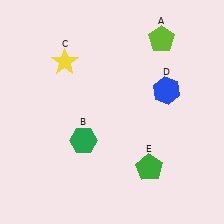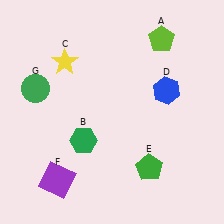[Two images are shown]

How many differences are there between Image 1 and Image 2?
There are 2 differences between the two images.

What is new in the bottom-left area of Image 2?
A purple square (F) was added in the bottom-left area of Image 2.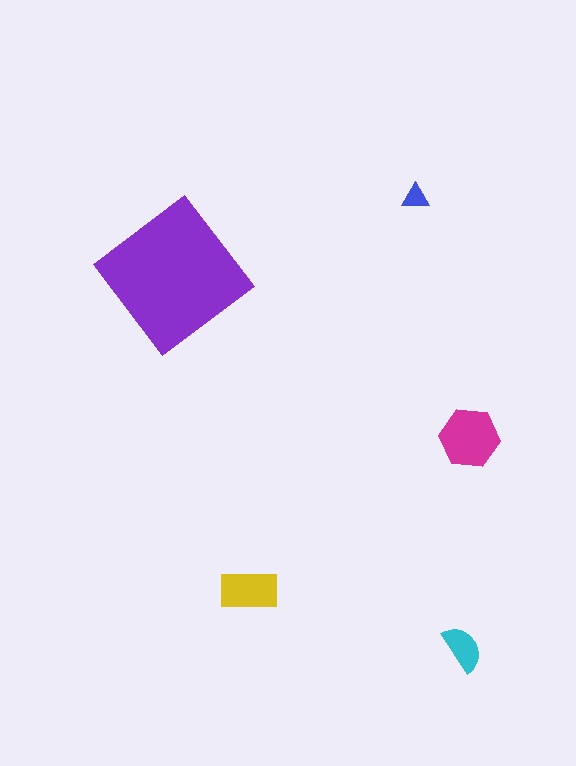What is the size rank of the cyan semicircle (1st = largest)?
4th.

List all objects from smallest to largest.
The blue triangle, the cyan semicircle, the yellow rectangle, the magenta hexagon, the purple diamond.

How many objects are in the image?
There are 5 objects in the image.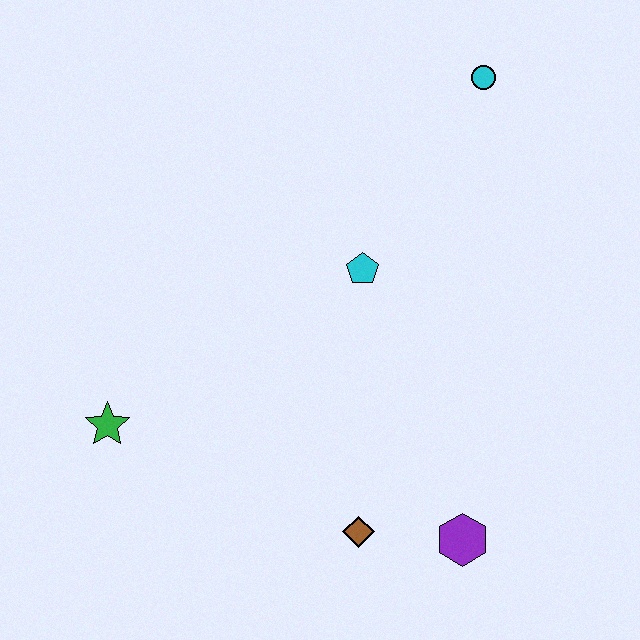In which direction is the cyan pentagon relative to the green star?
The cyan pentagon is to the right of the green star.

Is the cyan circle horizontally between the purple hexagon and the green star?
No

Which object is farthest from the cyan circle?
The green star is farthest from the cyan circle.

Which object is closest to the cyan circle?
The cyan pentagon is closest to the cyan circle.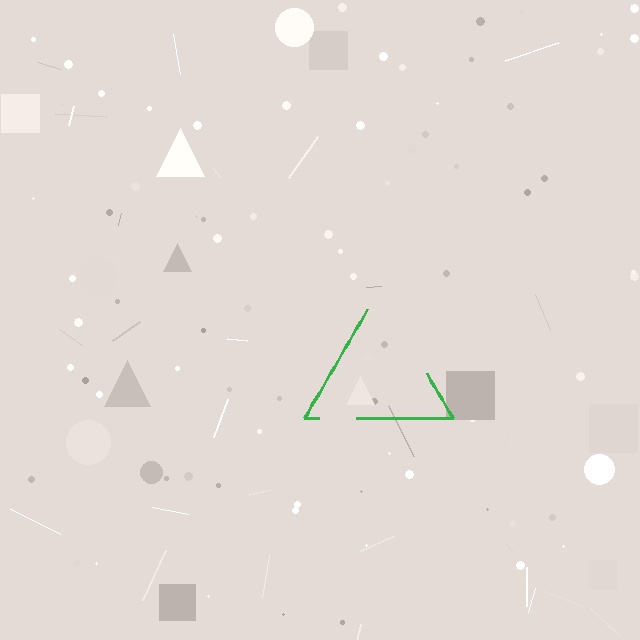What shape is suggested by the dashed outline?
The dashed outline suggests a triangle.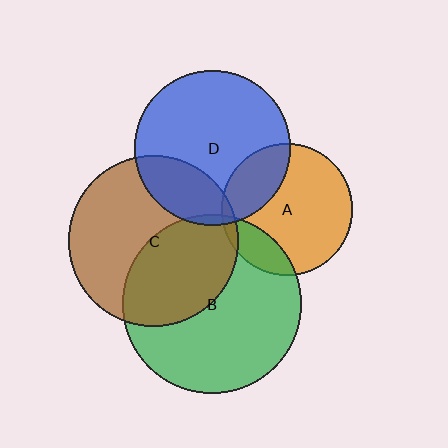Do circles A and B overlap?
Yes.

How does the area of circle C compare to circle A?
Approximately 1.7 times.